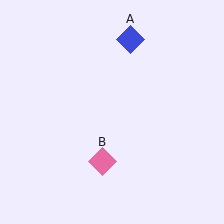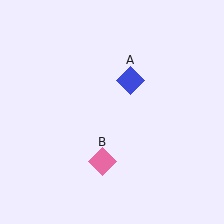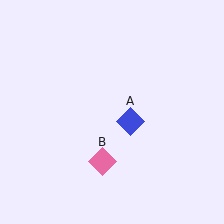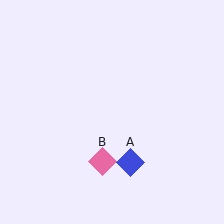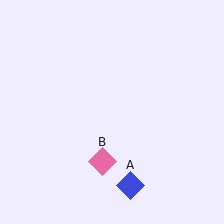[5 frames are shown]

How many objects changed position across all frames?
1 object changed position: blue diamond (object A).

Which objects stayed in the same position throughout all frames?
Pink diamond (object B) remained stationary.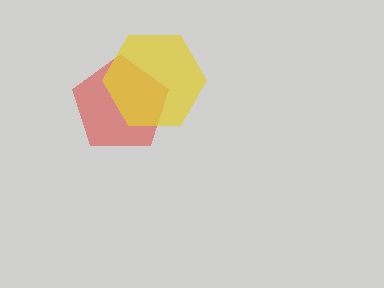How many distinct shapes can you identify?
There are 2 distinct shapes: a red pentagon, a yellow hexagon.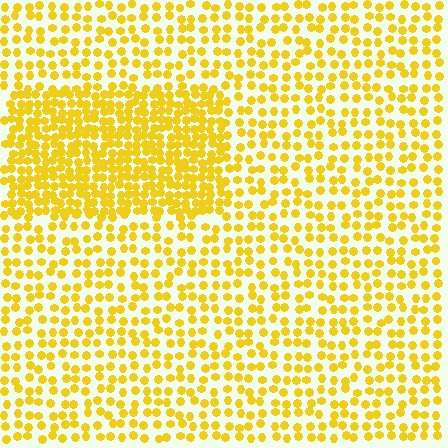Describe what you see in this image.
The image contains small yellow elements arranged at two different densities. A rectangle-shaped region is visible where the elements are more densely packed than the surrounding area.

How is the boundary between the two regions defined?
The boundary is defined by a change in element density (approximately 2.0x ratio). All elements are the same color, size, and shape.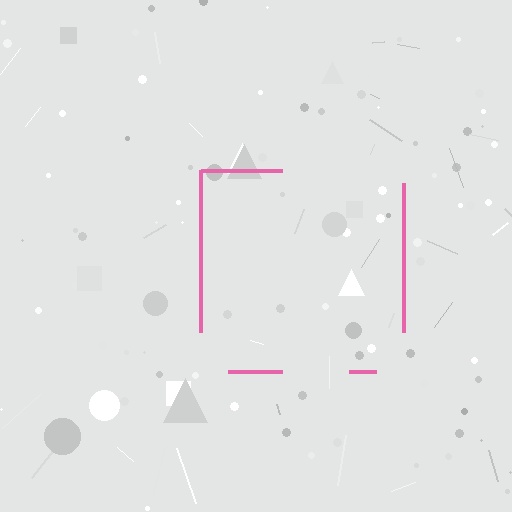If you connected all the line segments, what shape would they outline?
They would outline a square.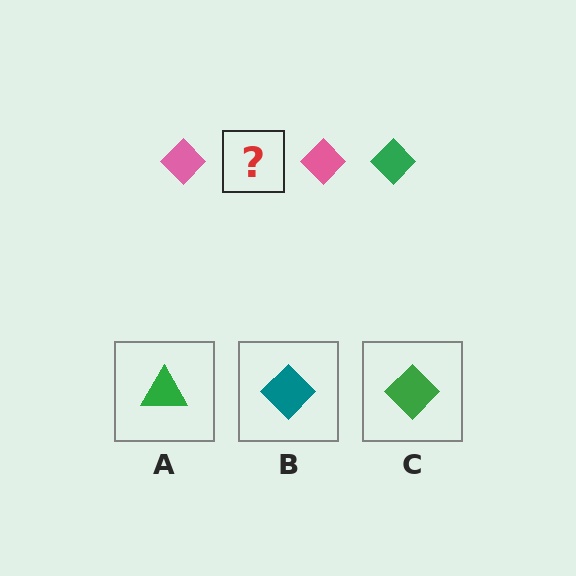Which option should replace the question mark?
Option C.